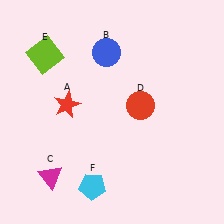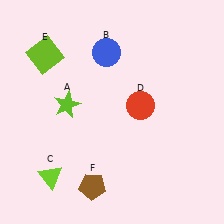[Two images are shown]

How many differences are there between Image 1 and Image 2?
There are 3 differences between the two images.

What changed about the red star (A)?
In Image 1, A is red. In Image 2, it changed to lime.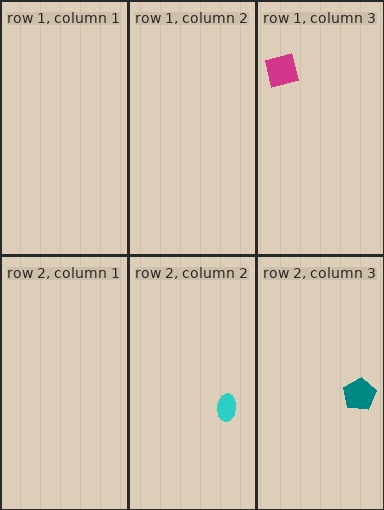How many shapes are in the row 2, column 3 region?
1.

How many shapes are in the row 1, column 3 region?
1.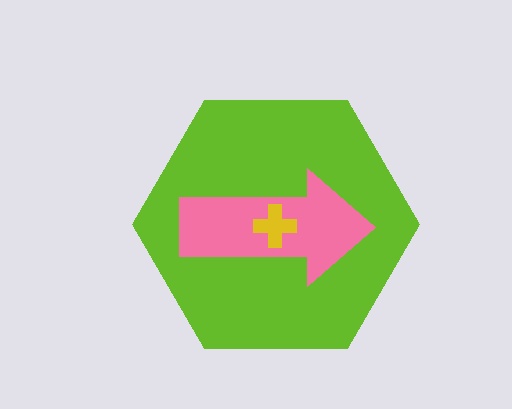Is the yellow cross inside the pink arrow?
Yes.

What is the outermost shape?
The lime hexagon.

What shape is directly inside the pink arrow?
The yellow cross.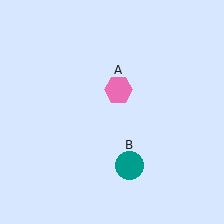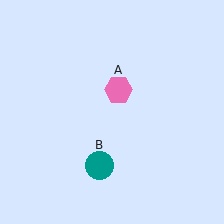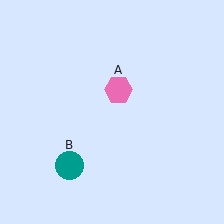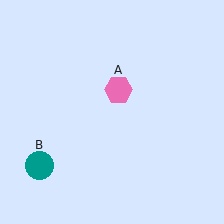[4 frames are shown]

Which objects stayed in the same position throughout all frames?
Pink hexagon (object A) remained stationary.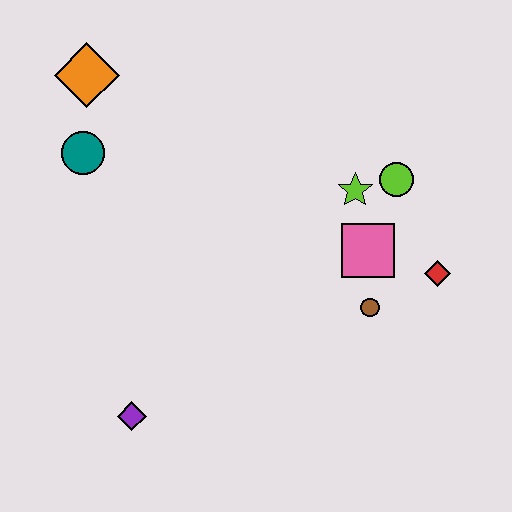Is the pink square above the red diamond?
Yes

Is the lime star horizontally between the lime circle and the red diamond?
No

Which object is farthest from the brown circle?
The orange diamond is farthest from the brown circle.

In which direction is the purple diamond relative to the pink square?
The purple diamond is to the left of the pink square.